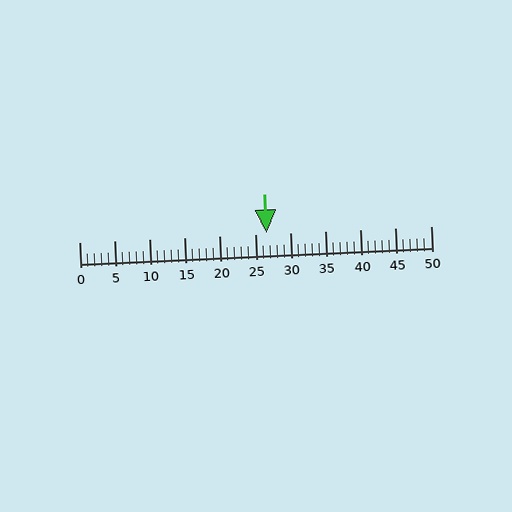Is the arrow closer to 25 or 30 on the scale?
The arrow is closer to 25.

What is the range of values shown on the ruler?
The ruler shows values from 0 to 50.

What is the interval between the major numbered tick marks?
The major tick marks are spaced 5 units apart.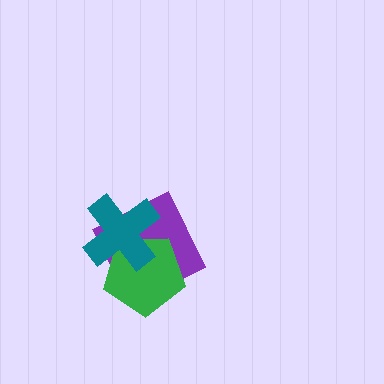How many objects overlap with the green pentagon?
2 objects overlap with the green pentagon.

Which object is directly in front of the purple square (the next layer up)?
The green pentagon is directly in front of the purple square.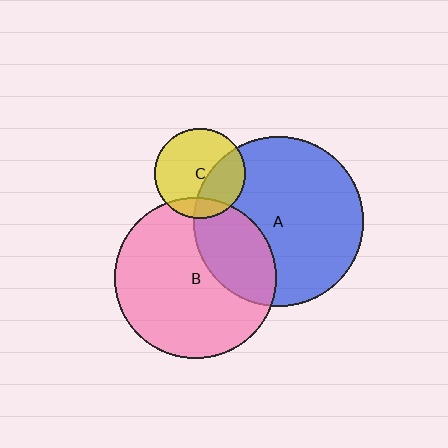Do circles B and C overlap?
Yes.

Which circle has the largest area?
Circle A (blue).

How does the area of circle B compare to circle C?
Approximately 3.2 times.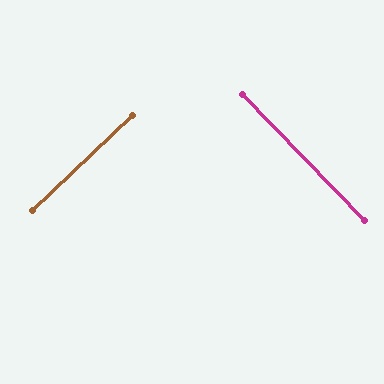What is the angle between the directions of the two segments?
Approximately 90 degrees.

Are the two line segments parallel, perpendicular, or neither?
Perpendicular — they meet at approximately 90°.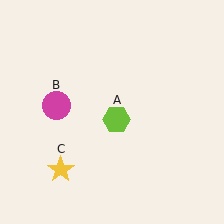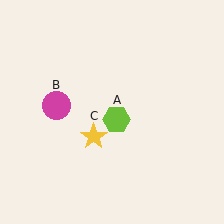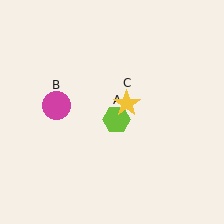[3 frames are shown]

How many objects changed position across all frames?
1 object changed position: yellow star (object C).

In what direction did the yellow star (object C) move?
The yellow star (object C) moved up and to the right.